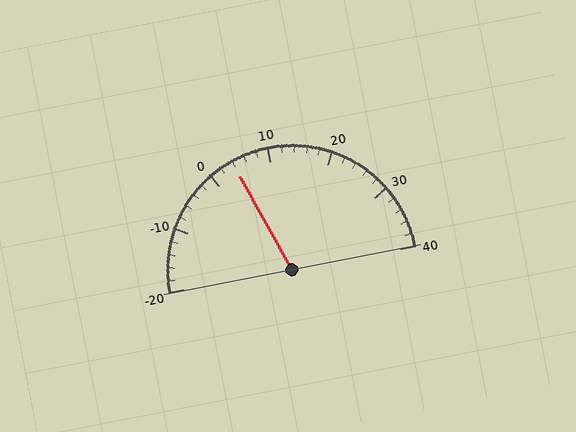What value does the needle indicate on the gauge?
The needle indicates approximately 4.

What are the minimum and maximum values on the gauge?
The gauge ranges from -20 to 40.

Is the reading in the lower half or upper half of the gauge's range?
The reading is in the lower half of the range (-20 to 40).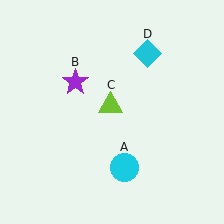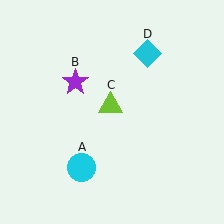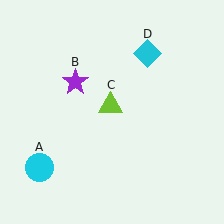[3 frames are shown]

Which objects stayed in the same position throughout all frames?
Purple star (object B) and lime triangle (object C) and cyan diamond (object D) remained stationary.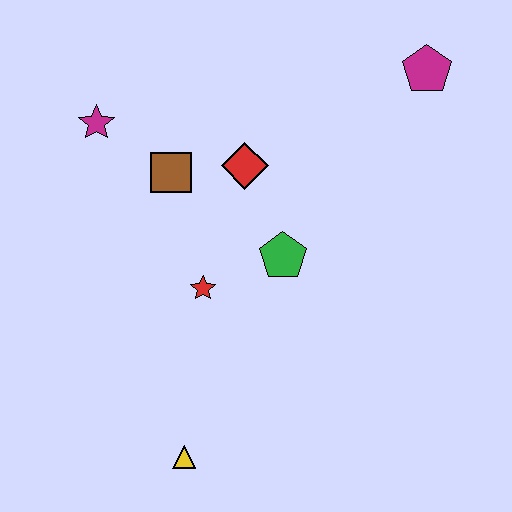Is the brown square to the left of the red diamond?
Yes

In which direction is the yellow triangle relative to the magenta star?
The yellow triangle is below the magenta star.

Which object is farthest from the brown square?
The yellow triangle is farthest from the brown square.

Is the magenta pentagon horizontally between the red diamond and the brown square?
No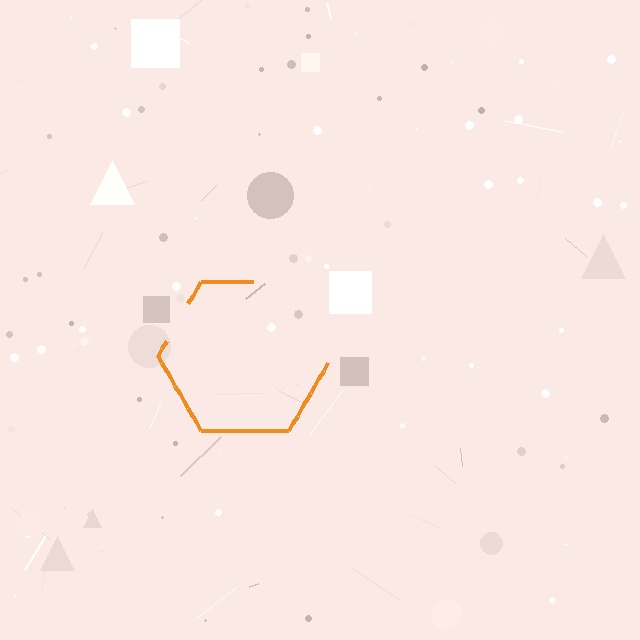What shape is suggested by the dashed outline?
The dashed outline suggests a hexagon.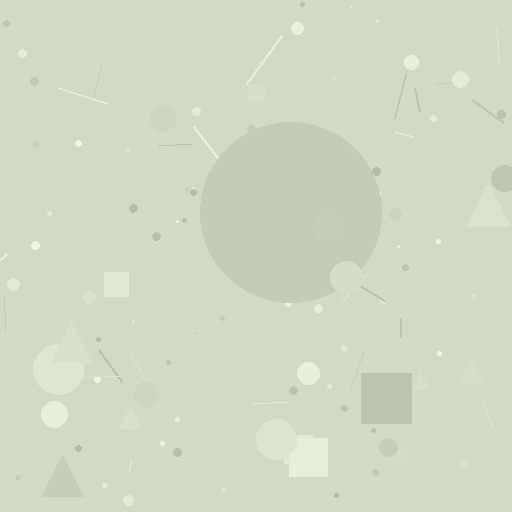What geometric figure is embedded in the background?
A circle is embedded in the background.